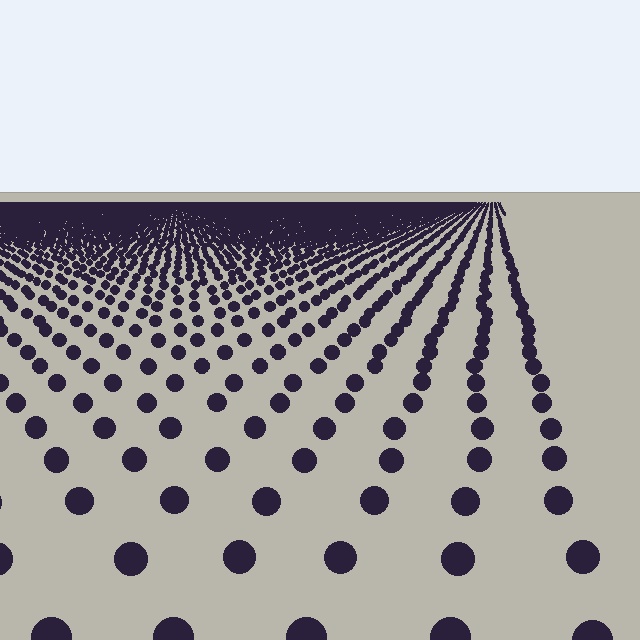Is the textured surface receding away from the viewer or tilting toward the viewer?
The surface is receding away from the viewer. Texture elements get smaller and denser toward the top.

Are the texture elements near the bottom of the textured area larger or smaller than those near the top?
Larger. Near the bottom, elements are closer to the viewer and appear at a bigger on-screen size.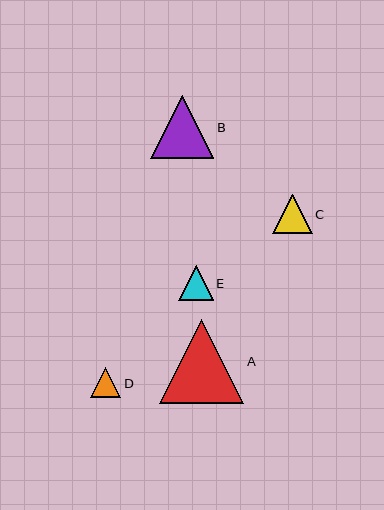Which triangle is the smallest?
Triangle D is the smallest with a size of approximately 30 pixels.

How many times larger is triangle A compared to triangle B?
Triangle A is approximately 1.3 times the size of triangle B.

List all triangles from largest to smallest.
From largest to smallest: A, B, C, E, D.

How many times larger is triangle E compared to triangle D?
Triangle E is approximately 1.1 times the size of triangle D.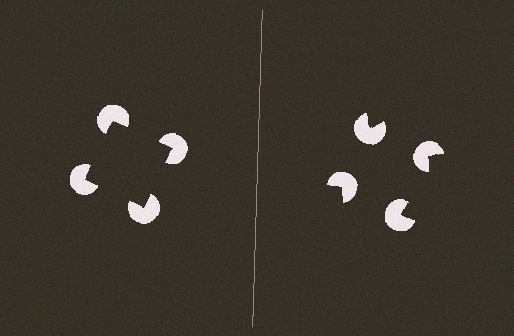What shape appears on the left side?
An illusory square.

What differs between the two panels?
The pac-man discs are positioned identically on both sides; only the wedge orientations differ. On the left they align to a square; on the right they are misaligned.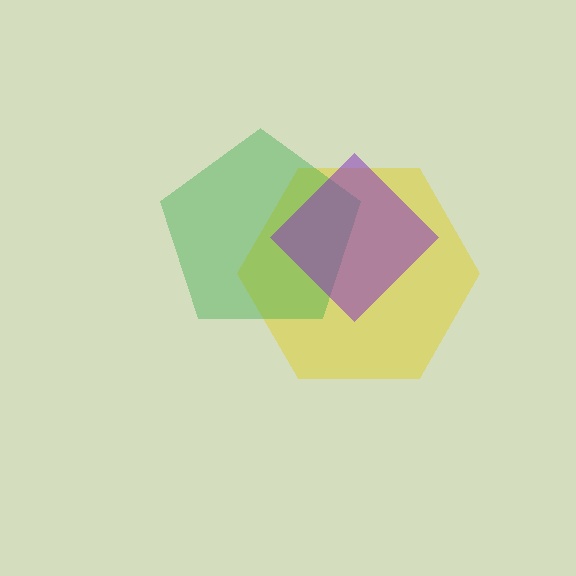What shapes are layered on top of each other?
The layered shapes are: a yellow hexagon, a green pentagon, a purple diamond.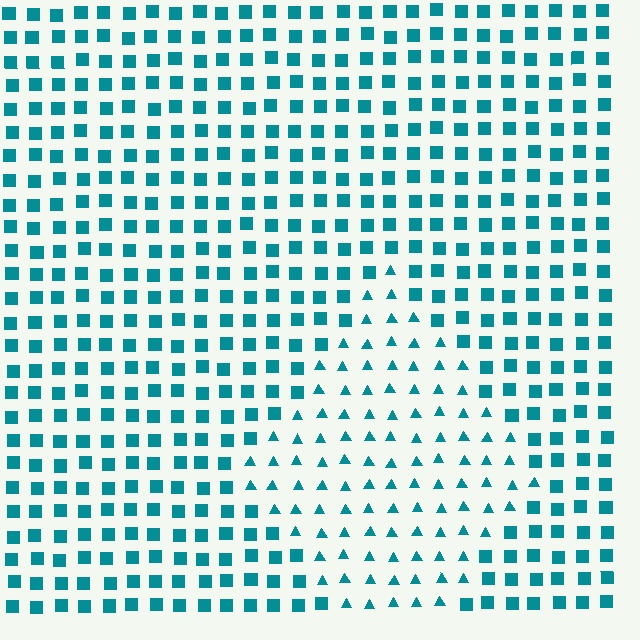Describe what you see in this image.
The image is filled with small teal elements arranged in a uniform grid. A diamond-shaped region contains triangles, while the surrounding area contains squares. The boundary is defined purely by the change in element shape.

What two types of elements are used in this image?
The image uses triangles inside the diamond region and squares outside it.